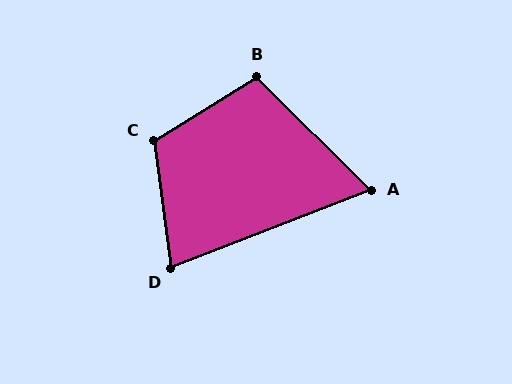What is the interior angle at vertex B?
Approximately 104 degrees (obtuse).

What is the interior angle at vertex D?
Approximately 76 degrees (acute).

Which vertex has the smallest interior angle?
A, at approximately 66 degrees.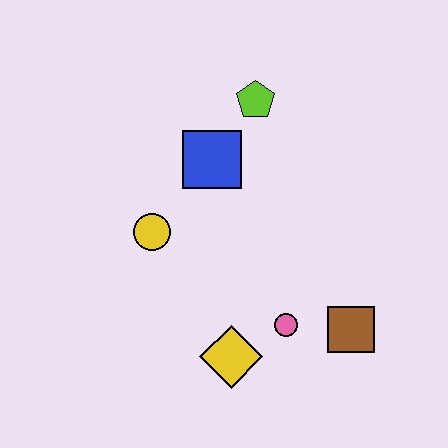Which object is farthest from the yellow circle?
The brown square is farthest from the yellow circle.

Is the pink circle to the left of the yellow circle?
No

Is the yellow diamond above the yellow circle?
No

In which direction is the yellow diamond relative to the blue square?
The yellow diamond is below the blue square.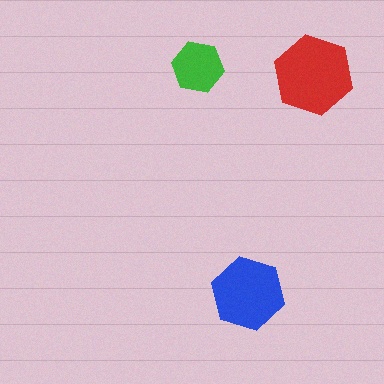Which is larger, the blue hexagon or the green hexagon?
The blue one.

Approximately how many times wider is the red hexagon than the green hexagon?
About 1.5 times wider.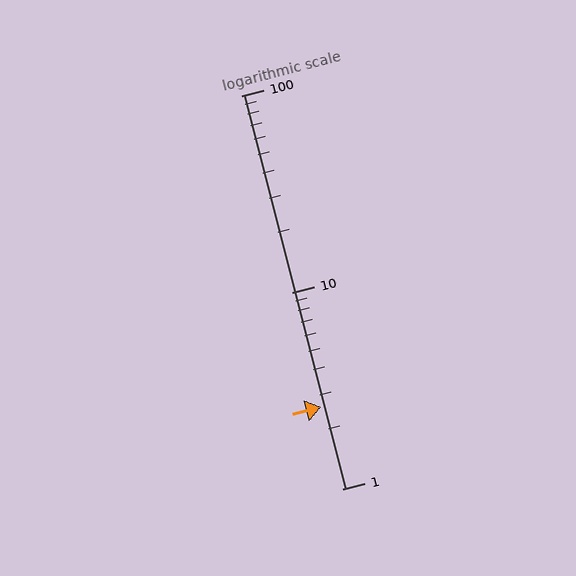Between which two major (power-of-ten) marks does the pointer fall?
The pointer is between 1 and 10.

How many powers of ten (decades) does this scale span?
The scale spans 2 decades, from 1 to 100.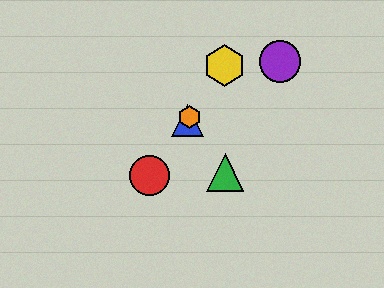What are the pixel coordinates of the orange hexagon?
The orange hexagon is at (189, 117).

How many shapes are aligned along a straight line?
4 shapes (the red circle, the blue triangle, the yellow hexagon, the orange hexagon) are aligned along a straight line.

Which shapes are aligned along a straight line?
The red circle, the blue triangle, the yellow hexagon, the orange hexagon are aligned along a straight line.